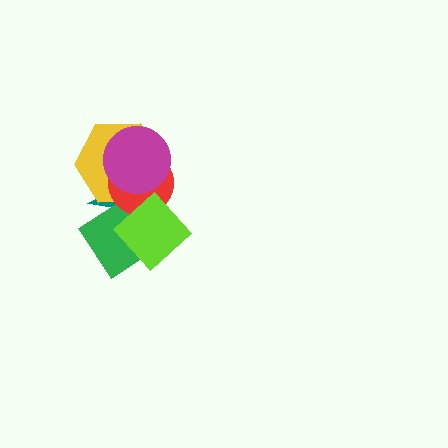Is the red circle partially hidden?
Yes, it is partially covered by another shape.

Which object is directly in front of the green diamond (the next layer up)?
The yellow hexagon is directly in front of the green diamond.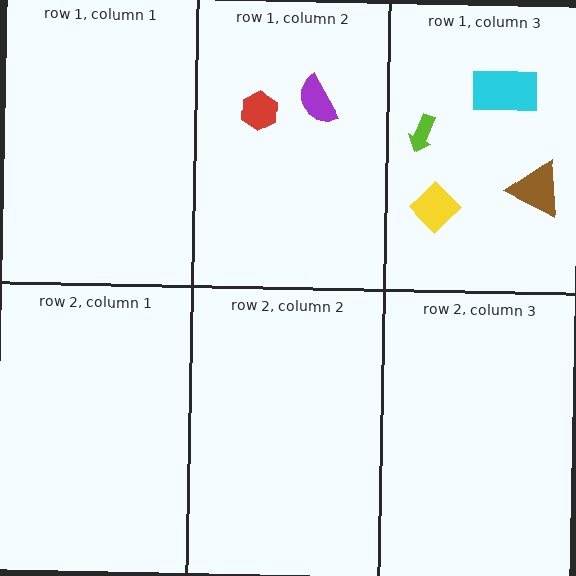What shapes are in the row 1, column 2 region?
The purple semicircle, the red hexagon.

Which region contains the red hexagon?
The row 1, column 2 region.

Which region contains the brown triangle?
The row 1, column 3 region.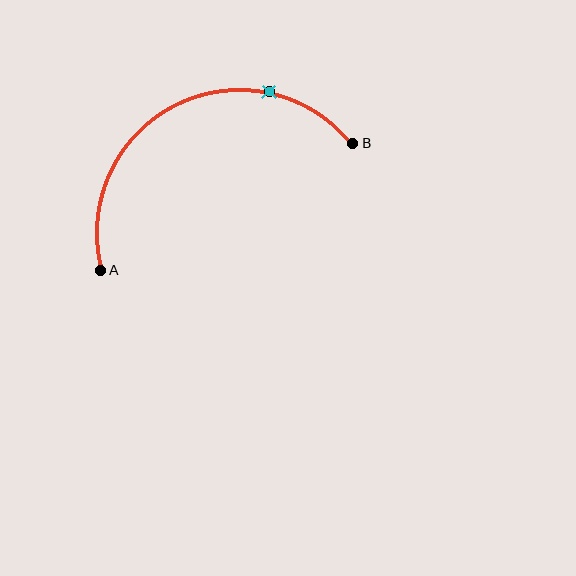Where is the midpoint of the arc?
The arc midpoint is the point on the curve farthest from the straight line joining A and B. It sits above that line.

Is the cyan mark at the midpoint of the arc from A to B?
No. The cyan mark lies on the arc but is closer to endpoint B. The arc midpoint would be at the point on the curve equidistant along the arc from both A and B.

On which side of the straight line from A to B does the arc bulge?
The arc bulges above the straight line connecting A and B.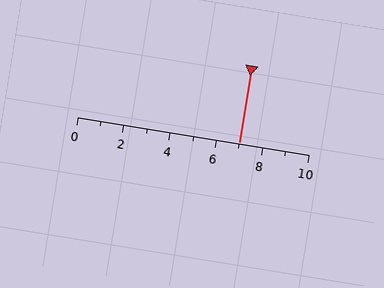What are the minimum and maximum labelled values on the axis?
The axis runs from 0 to 10.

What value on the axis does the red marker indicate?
The marker indicates approximately 7.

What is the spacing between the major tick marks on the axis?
The major ticks are spaced 2 apart.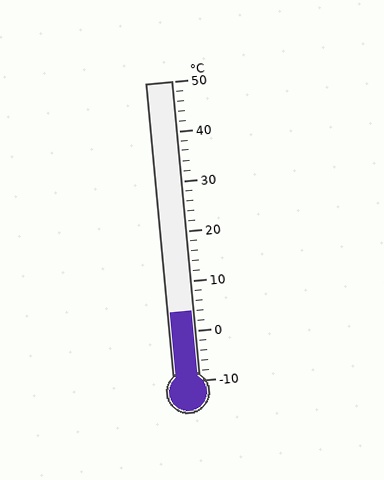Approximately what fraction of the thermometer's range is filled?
The thermometer is filled to approximately 25% of its range.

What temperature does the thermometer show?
The thermometer shows approximately 4°C.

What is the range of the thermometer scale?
The thermometer scale ranges from -10°C to 50°C.